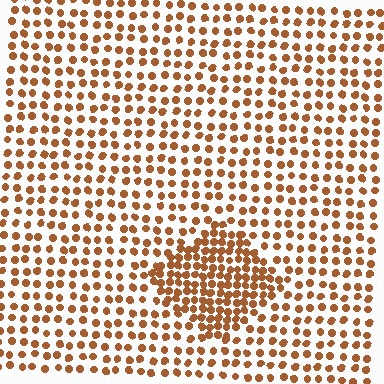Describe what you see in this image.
The image contains small brown elements arranged at two different densities. A diamond-shaped region is visible where the elements are more densely packed than the surrounding area.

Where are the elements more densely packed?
The elements are more densely packed inside the diamond boundary.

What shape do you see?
I see a diamond.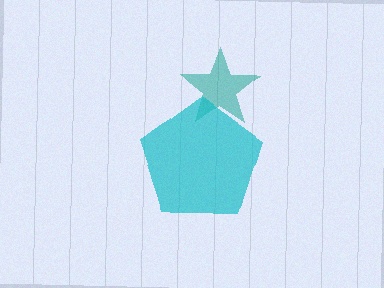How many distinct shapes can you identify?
There are 2 distinct shapes: a teal star, a cyan pentagon.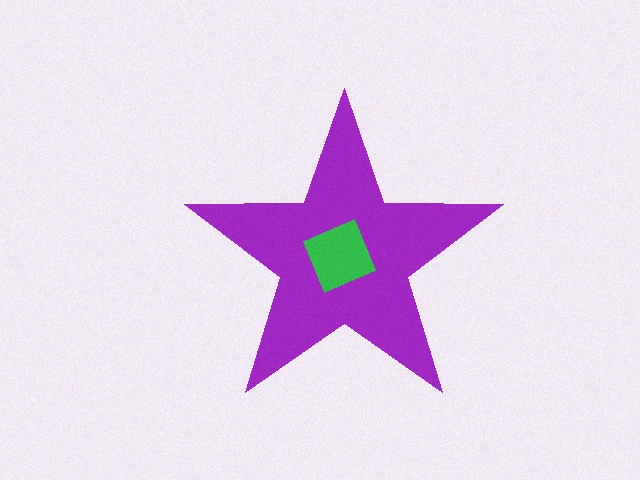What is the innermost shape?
The green diamond.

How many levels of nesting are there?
2.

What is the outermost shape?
The purple star.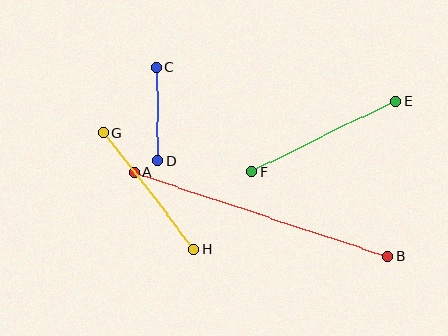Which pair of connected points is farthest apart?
Points A and B are farthest apart.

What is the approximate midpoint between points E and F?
The midpoint is at approximately (324, 137) pixels.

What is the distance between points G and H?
The distance is approximately 147 pixels.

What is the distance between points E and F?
The distance is approximately 160 pixels.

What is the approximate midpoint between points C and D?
The midpoint is at approximately (157, 114) pixels.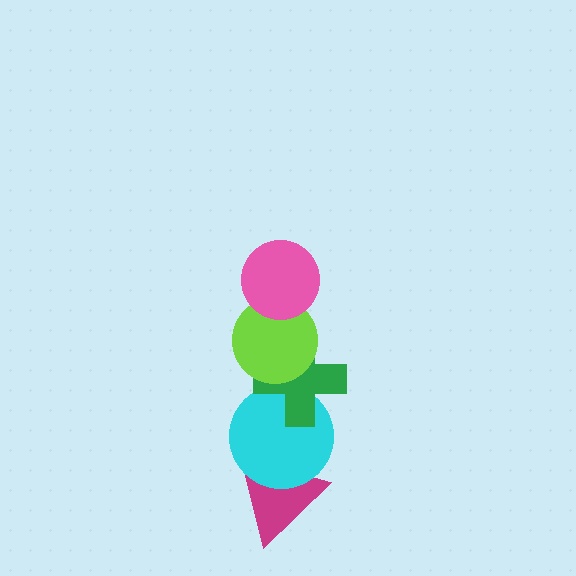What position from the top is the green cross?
The green cross is 3rd from the top.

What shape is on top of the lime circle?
The pink circle is on top of the lime circle.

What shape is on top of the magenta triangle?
The cyan circle is on top of the magenta triangle.